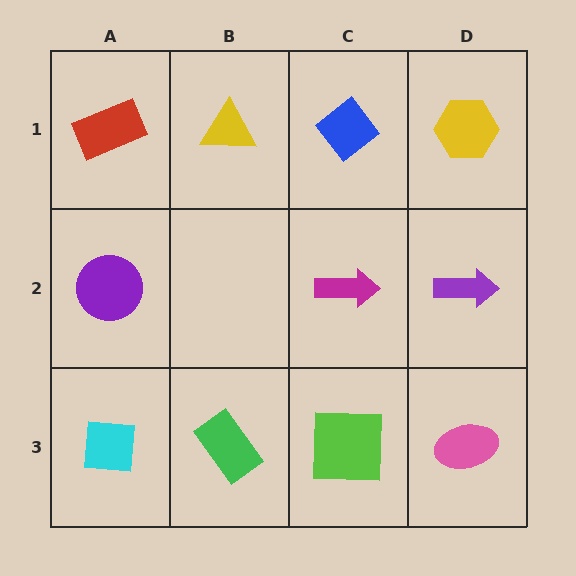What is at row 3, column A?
A cyan square.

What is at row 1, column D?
A yellow hexagon.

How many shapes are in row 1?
4 shapes.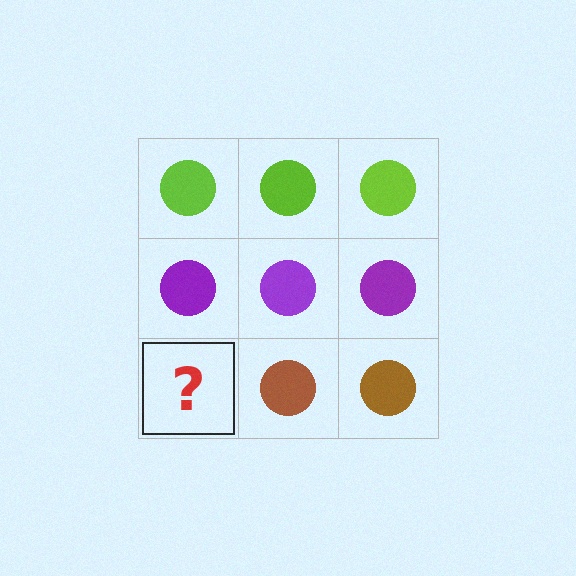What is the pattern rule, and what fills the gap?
The rule is that each row has a consistent color. The gap should be filled with a brown circle.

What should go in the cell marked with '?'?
The missing cell should contain a brown circle.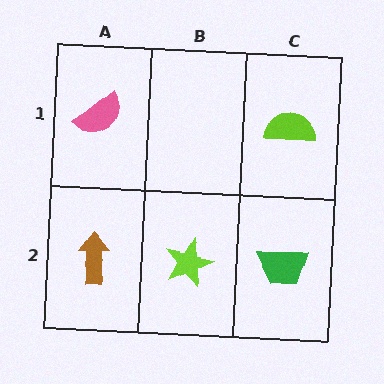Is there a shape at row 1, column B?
No, that cell is empty.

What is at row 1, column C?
A lime semicircle.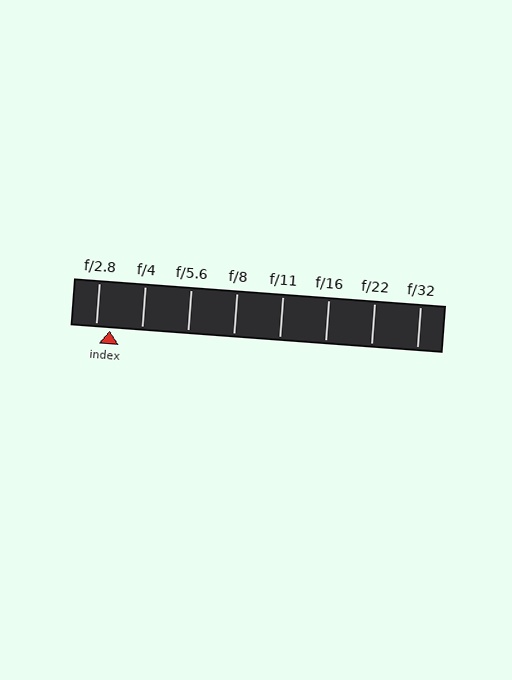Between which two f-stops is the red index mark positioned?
The index mark is between f/2.8 and f/4.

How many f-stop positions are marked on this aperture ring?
There are 8 f-stop positions marked.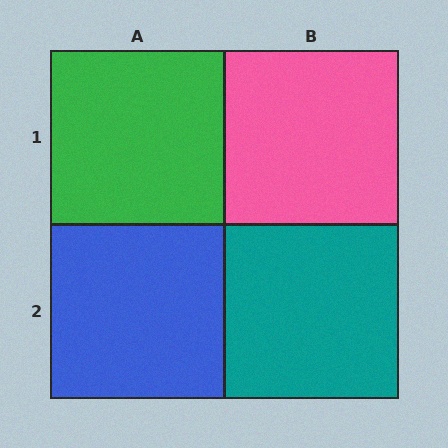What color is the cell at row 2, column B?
Teal.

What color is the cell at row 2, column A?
Blue.